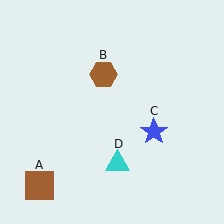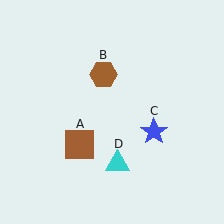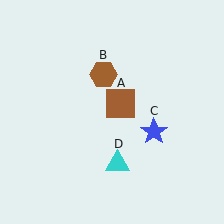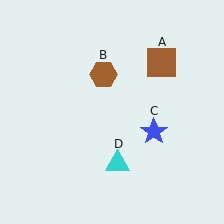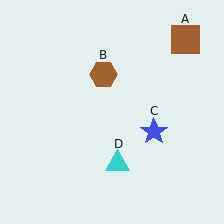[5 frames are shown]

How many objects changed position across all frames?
1 object changed position: brown square (object A).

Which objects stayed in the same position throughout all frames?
Brown hexagon (object B) and blue star (object C) and cyan triangle (object D) remained stationary.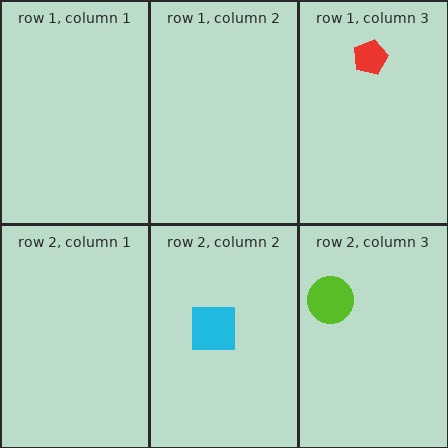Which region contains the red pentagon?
The row 1, column 3 region.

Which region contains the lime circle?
The row 2, column 3 region.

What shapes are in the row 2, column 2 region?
The cyan square.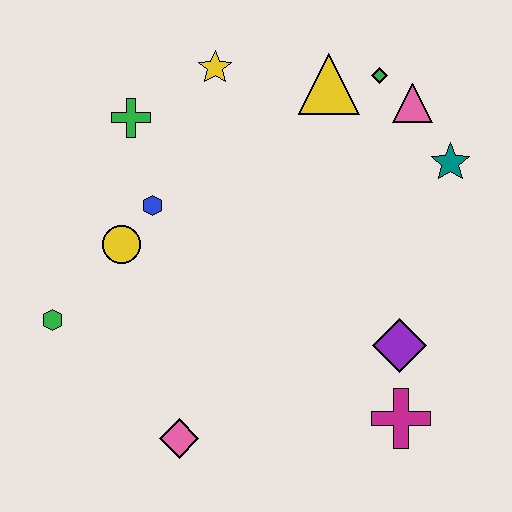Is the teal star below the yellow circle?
No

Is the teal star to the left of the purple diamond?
No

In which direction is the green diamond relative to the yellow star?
The green diamond is to the right of the yellow star.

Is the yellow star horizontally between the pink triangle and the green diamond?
No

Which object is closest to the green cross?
The blue hexagon is closest to the green cross.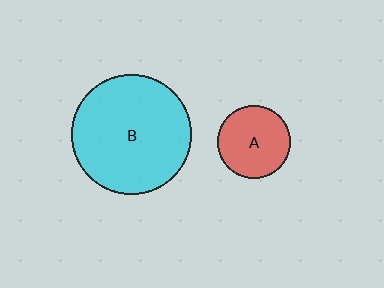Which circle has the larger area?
Circle B (cyan).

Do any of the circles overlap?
No, none of the circles overlap.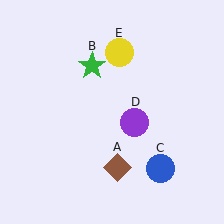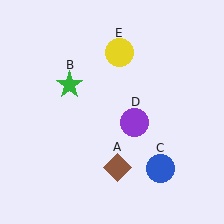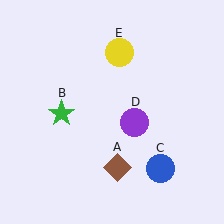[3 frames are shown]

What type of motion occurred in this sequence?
The green star (object B) rotated counterclockwise around the center of the scene.